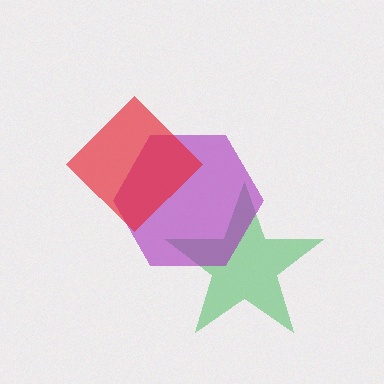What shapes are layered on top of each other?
The layered shapes are: a green star, a purple hexagon, a red diamond.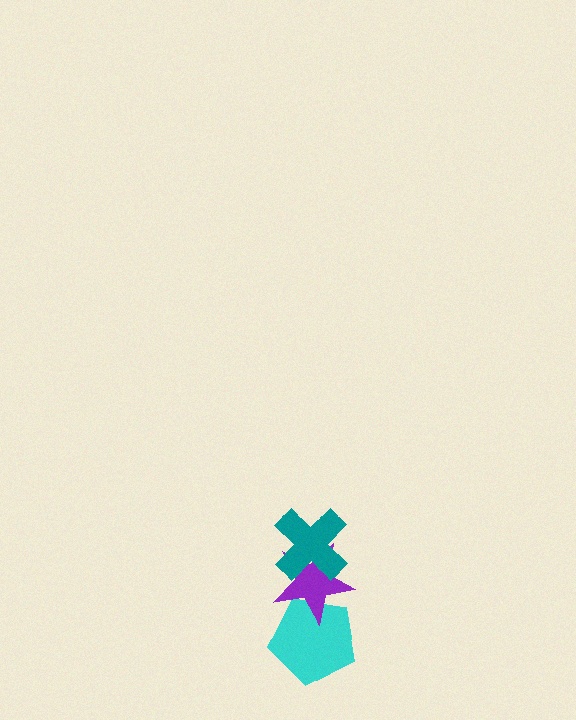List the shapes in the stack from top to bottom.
From top to bottom: the teal cross, the purple star, the cyan pentagon.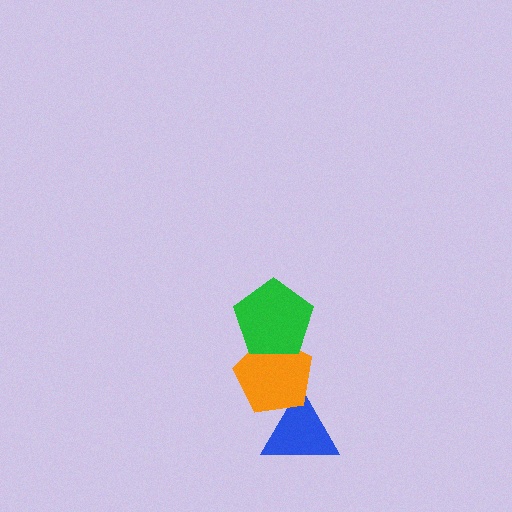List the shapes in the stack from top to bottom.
From top to bottom: the green pentagon, the orange pentagon, the blue triangle.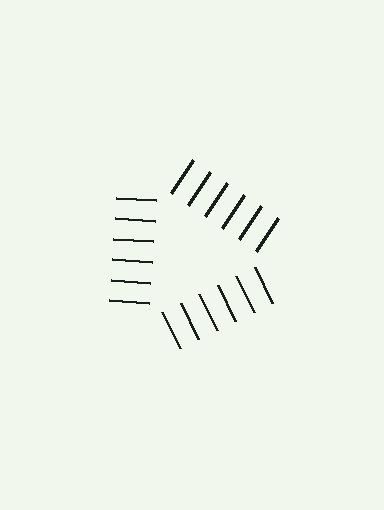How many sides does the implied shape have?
3 sides — the line-ends trace a triangle.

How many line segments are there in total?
18 — 6 along each of the 3 edges.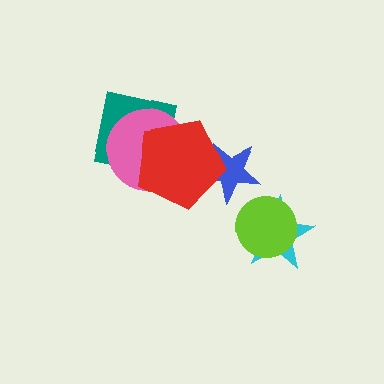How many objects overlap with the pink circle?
2 objects overlap with the pink circle.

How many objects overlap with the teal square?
2 objects overlap with the teal square.